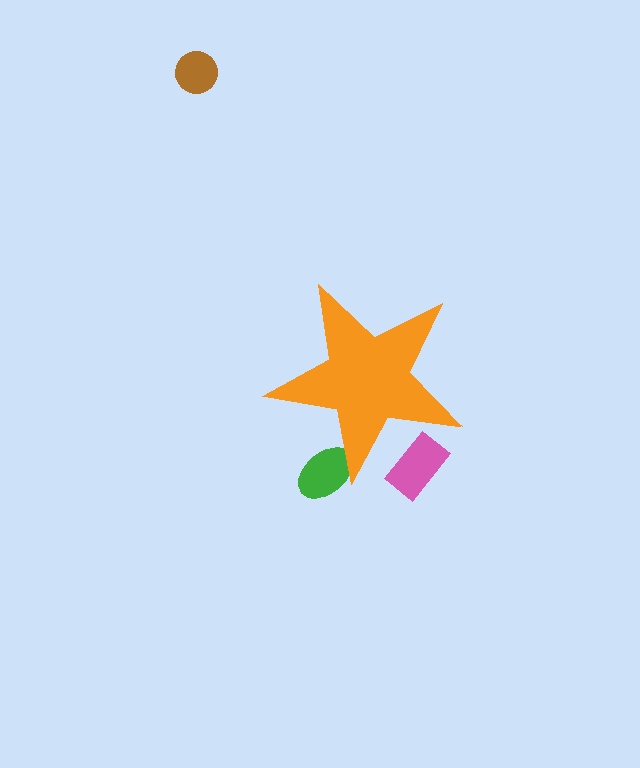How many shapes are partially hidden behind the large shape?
2 shapes are partially hidden.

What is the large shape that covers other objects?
An orange star.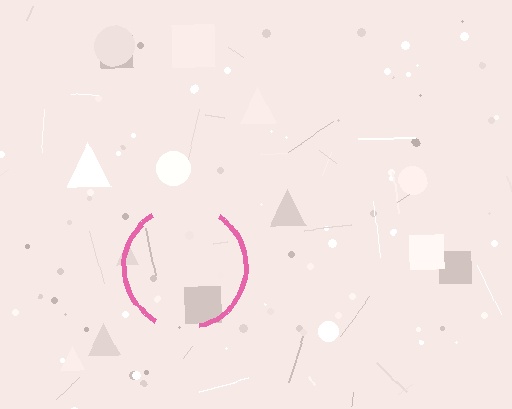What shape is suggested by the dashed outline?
The dashed outline suggests a circle.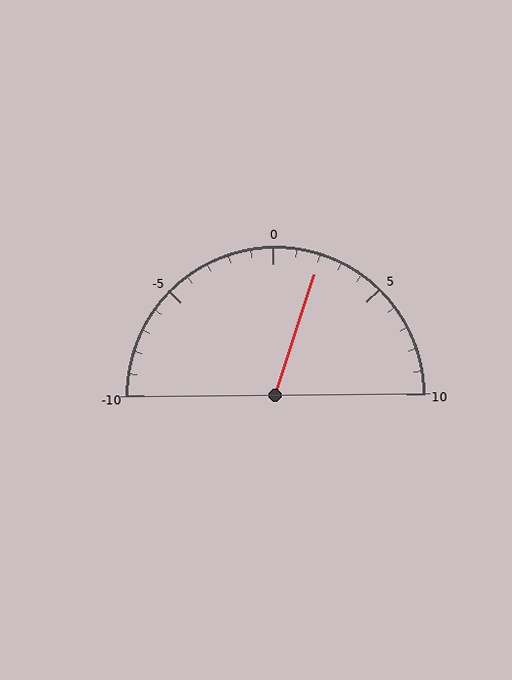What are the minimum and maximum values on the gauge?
The gauge ranges from -10 to 10.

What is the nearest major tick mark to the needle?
The nearest major tick mark is 0.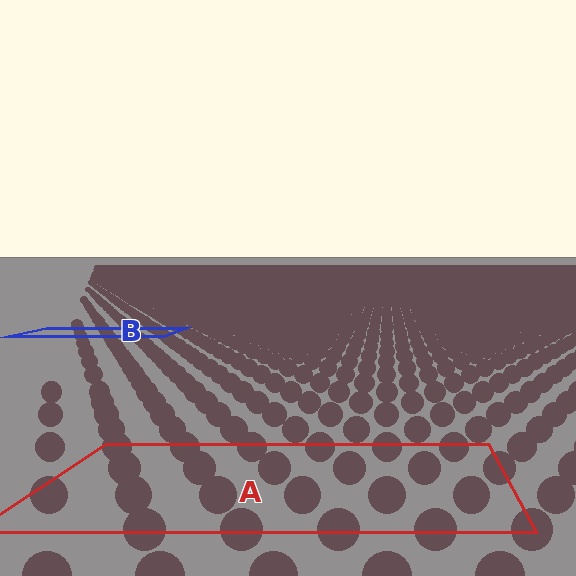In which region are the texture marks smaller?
The texture marks are smaller in region B, because it is farther away.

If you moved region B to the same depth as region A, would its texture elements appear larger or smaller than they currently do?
They would appear larger. At a closer depth, the same texture elements are projected at a bigger on-screen size.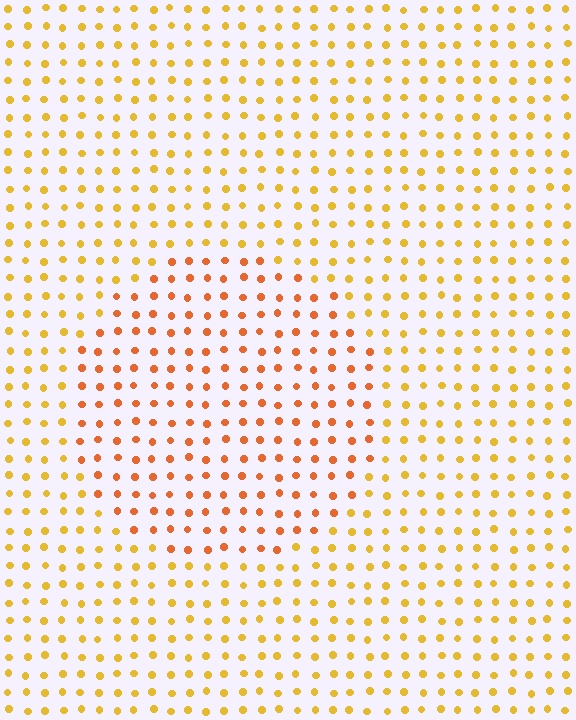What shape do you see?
I see a circle.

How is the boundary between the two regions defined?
The boundary is defined purely by a slight shift in hue (about 27 degrees). Spacing, size, and orientation are identical on both sides.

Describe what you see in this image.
The image is filled with small yellow elements in a uniform arrangement. A circle-shaped region is visible where the elements are tinted to a slightly different hue, forming a subtle color boundary.